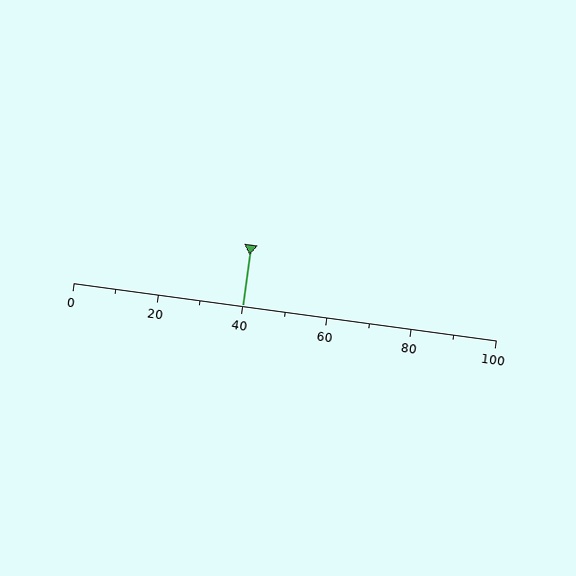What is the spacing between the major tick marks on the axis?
The major ticks are spaced 20 apart.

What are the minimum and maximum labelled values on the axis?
The axis runs from 0 to 100.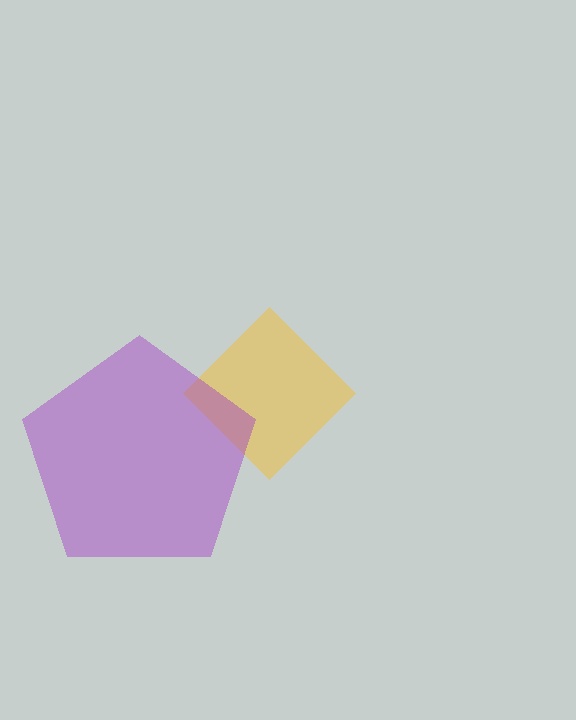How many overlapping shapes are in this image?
There are 2 overlapping shapes in the image.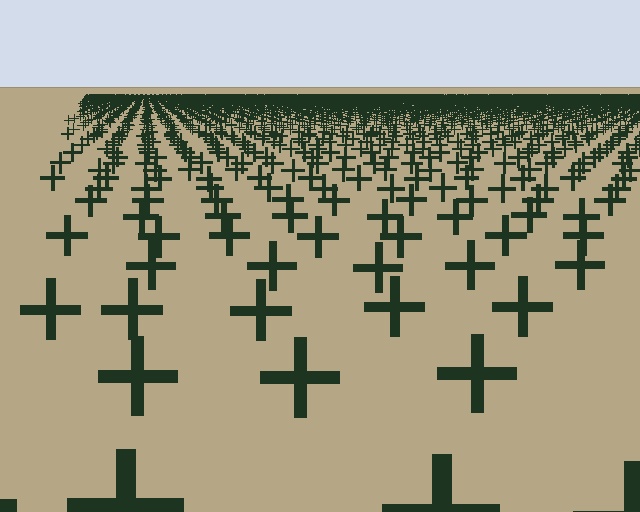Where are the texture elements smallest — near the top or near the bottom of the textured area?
Near the top.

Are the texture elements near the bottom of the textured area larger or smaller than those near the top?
Larger. Near the bottom, elements are closer to the viewer and appear at a bigger on-screen size.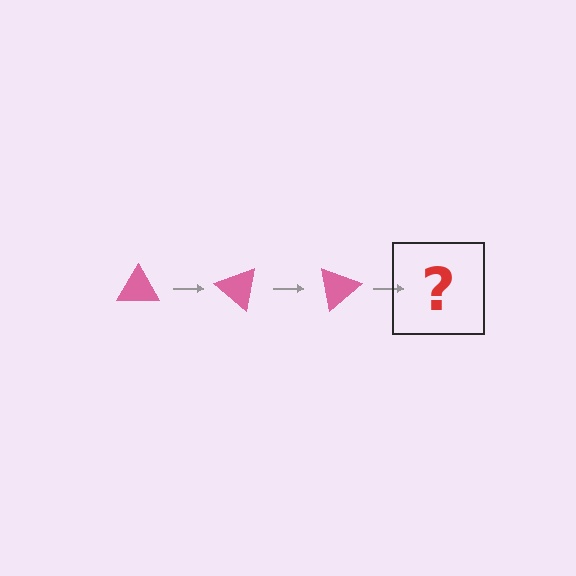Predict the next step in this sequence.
The next step is a pink triangle rotated 120 degrees.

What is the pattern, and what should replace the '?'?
The pattern is that the triangle rotates 40 degrees each step. The '?' should be a pink triangle rotated 120 degrees.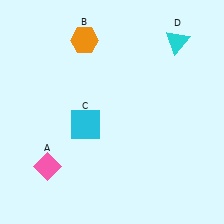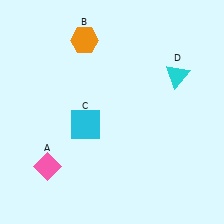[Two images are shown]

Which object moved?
The cyan triangle (D) moved down.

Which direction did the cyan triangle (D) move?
The cyan triangle (D) moved down.